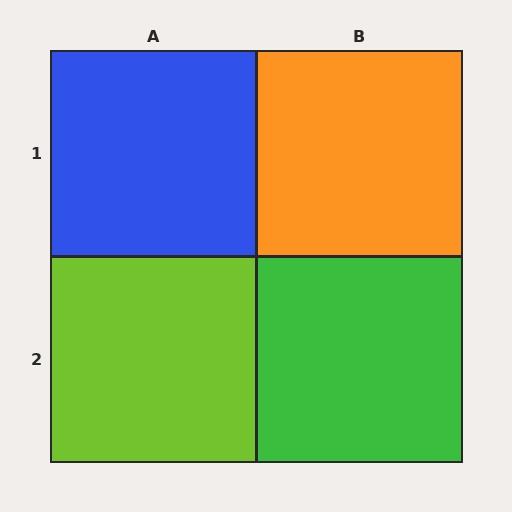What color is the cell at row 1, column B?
Orange.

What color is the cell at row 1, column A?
Blue.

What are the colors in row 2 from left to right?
Lime, green.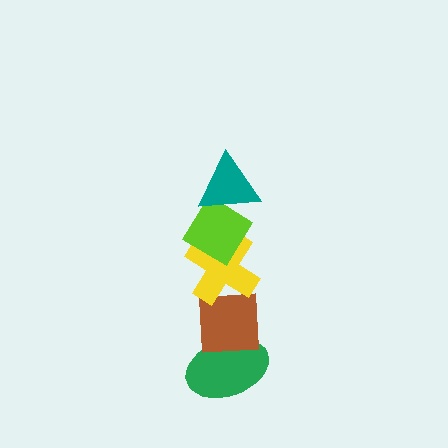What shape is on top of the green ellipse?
The brown square is on top of the green ellipse.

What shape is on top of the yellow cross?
The lime diamond is on top of the yellow cross.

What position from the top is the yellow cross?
The yellow cross is 3rd from the top.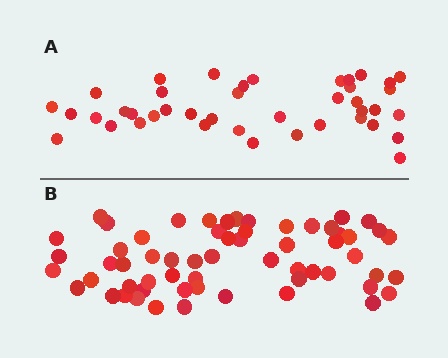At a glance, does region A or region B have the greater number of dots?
Region B (the bottom region) has more dots.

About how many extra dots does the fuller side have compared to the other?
Region B has approximately 20 more dots than region A.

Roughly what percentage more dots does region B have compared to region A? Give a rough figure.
About 45% more.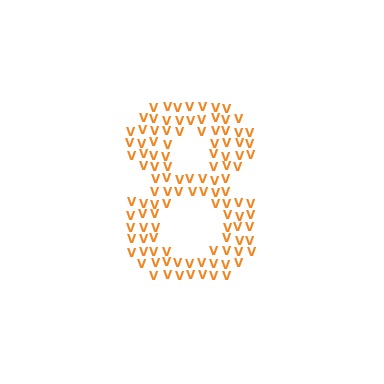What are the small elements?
The small elements are letter V's.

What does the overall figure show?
The overall figure shows the digit 8.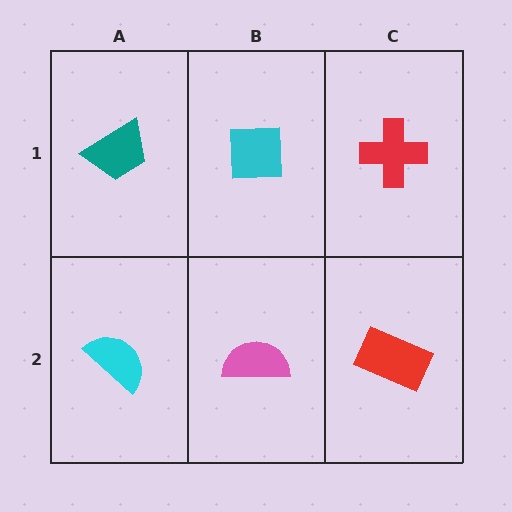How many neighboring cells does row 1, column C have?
2.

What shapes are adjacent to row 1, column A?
A cyan semicircle (row 2, column A), a cyan square (row 1, column B).